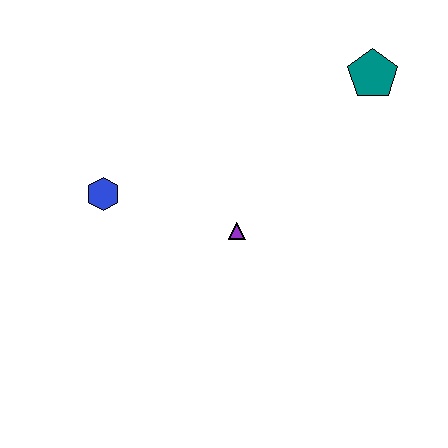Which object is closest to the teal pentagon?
The purple triangle is closest to the teal pentagon.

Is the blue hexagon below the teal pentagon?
Yes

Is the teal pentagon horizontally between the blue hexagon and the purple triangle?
No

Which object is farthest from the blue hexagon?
The teal pentagon is farthest from the blue hexagon.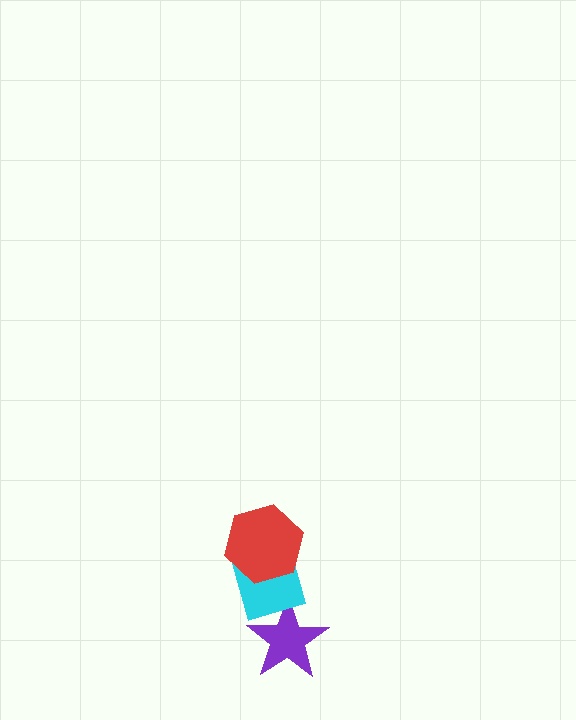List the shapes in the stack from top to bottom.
From top to bottom: the red hexagon, the cyan diamond, the purple star.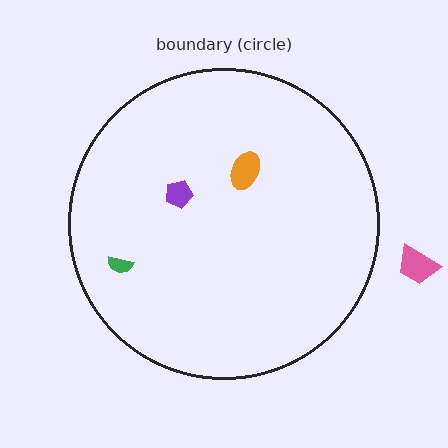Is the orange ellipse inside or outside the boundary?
Inside.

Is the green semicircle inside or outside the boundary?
Inside.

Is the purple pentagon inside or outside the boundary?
Inside.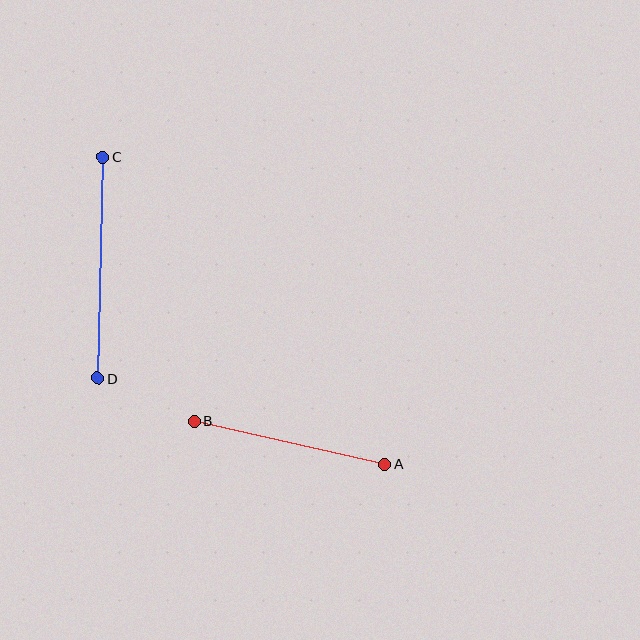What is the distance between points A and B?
The distance is approximately 195 pixels.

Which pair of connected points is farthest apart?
Points C and D are farthest apart.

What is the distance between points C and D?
The distance is approximately 221 pixels.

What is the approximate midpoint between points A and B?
The midpoint is at approximately (289, 443) pixels.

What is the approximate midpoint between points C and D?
The midpoint is at approximately (100, 267) pixels.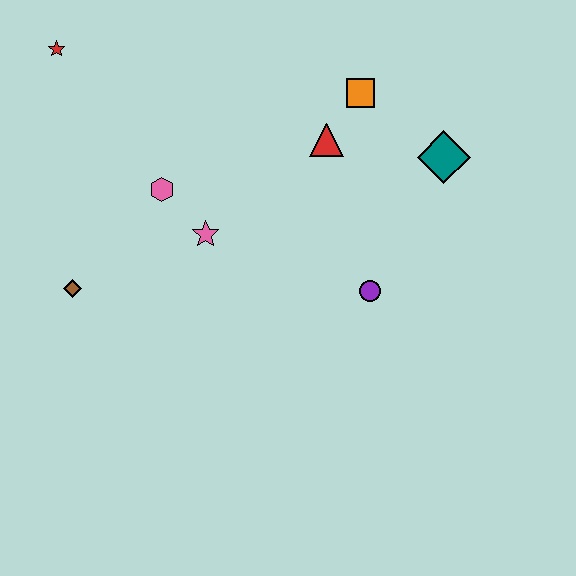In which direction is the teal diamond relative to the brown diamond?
The teal diamond is to the right of the brown diamond.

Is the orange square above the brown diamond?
Yes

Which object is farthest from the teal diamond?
The red star is farthest from the teal diamond.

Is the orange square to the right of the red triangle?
Yes